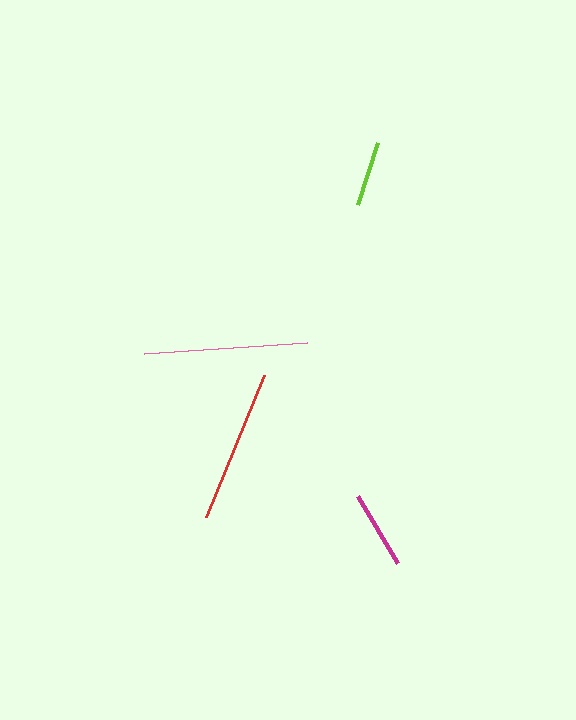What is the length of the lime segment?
The lime segment is approximately 65 pixels long.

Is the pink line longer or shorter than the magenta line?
The pink line is longer than the magenta line.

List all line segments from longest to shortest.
From longest to shortest: pink, red, magenta, lime.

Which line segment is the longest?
The pink line is the longest at approximately 164 pixels.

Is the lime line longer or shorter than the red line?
The red line is longer than the lime line.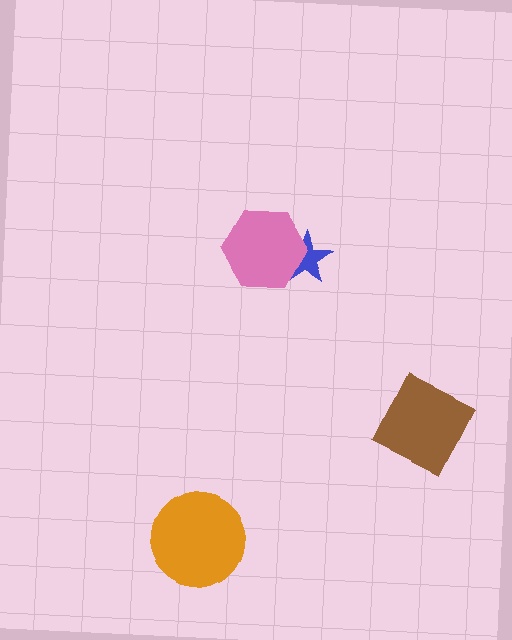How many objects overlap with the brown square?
0 objects overlap with the brown square.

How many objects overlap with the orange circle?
0 objects overlap with the orange circle.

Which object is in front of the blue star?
The pink hexagon is in front of the blue star.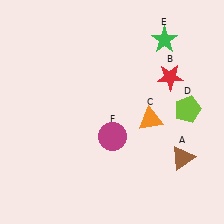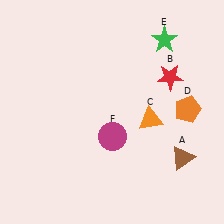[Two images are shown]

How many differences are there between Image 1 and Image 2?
There is 1 difference between the two images.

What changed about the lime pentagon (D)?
In Image 1, D is lime. In Image 2, it changed to orange.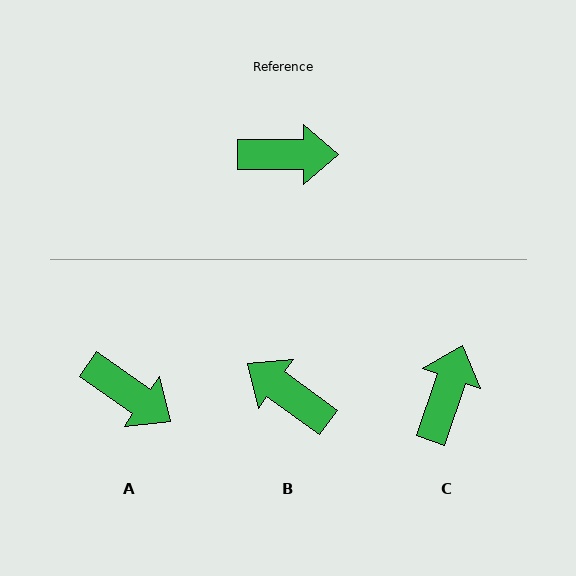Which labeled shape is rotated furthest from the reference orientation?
B, about 144 degrees away.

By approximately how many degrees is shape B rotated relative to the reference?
Approximately 144 degrees counter-clockwise.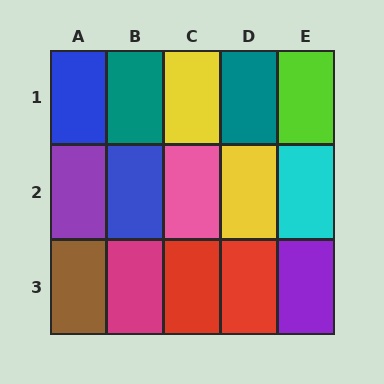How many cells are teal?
2 cells are teal.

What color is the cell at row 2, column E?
Cyan.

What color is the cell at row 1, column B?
Teal.